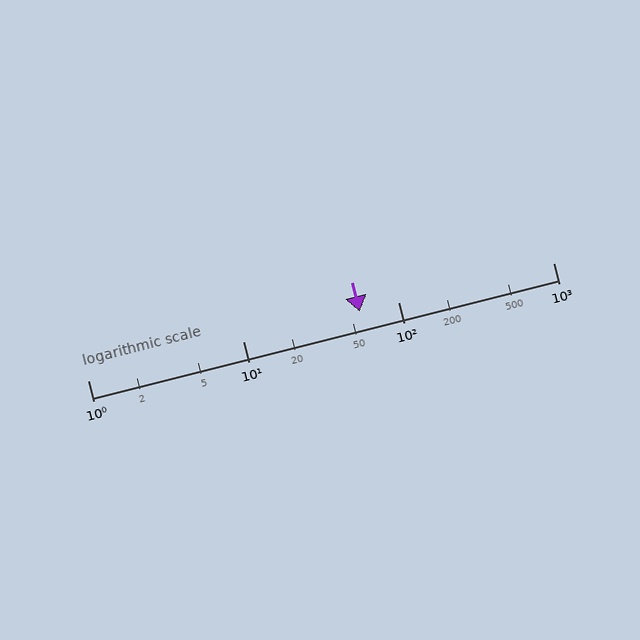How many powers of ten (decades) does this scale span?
The scale spans 3 decades, from 1 to 1000.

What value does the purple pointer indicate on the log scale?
The pointer indicates approximately 57.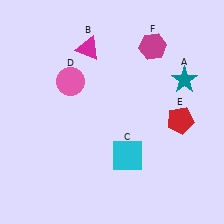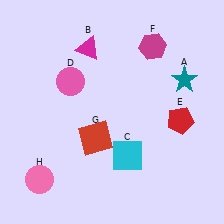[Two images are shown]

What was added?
A red square (G), a pink circle (H) were added in Image 2.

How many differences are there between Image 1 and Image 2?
There are 2 differences between the two images.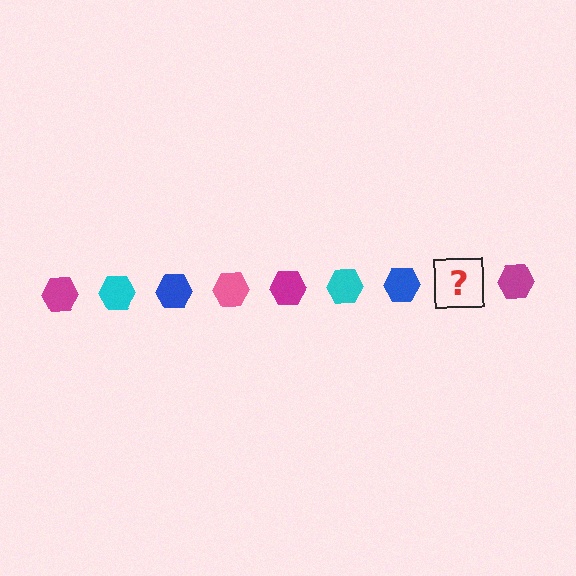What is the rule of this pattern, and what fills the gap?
The rule is that the pattern cycles through magenta, cyan, blue, pink hexagons. The gap should be filled with a pink hexagon.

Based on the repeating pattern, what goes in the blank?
The blank should be a pink hexagon.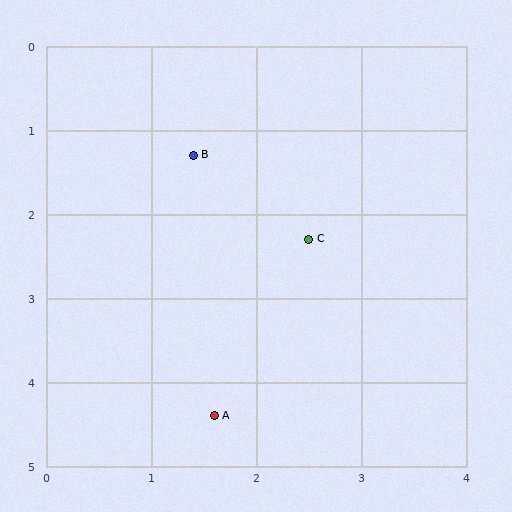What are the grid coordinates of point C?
Point C is at approximately (2.5, 2.3).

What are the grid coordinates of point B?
Point B is at approximately (1.4, 1.3).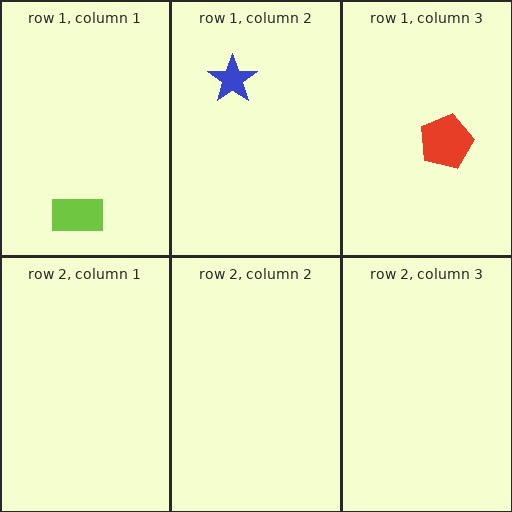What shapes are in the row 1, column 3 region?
The red pentagon.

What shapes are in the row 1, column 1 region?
The lime rectangle.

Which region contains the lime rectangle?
The row 1, column 1 region.